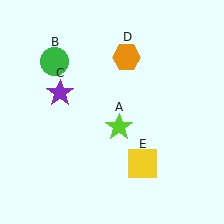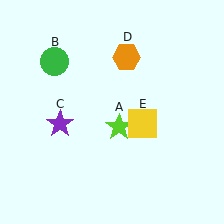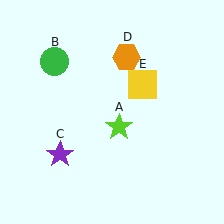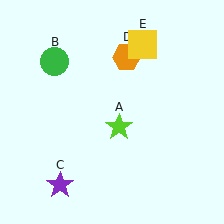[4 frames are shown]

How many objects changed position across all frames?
2 objects changed position: purple star (object C), yellow square (object E).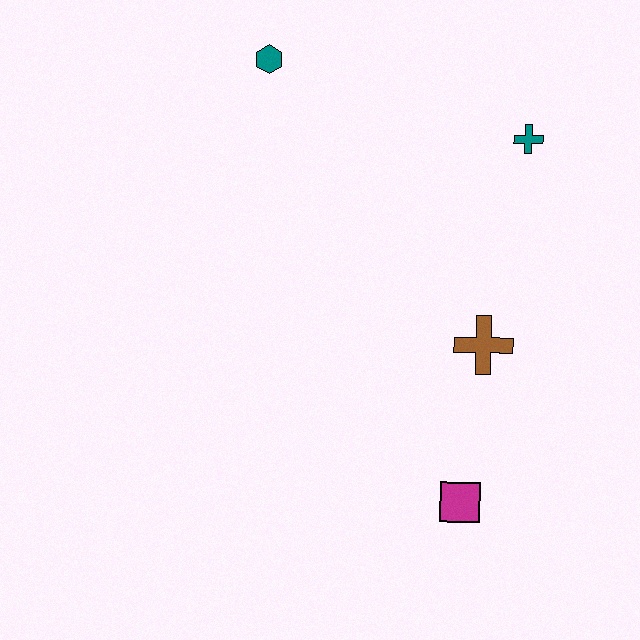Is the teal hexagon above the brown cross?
Yes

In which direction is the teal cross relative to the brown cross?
The teal cross is above the brown cross.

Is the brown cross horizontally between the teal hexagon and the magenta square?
No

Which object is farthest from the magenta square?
The teal hexagon is farthest from the magenta square.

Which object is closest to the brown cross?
The magenta square is closest to the brown cross.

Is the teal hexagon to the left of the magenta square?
Yes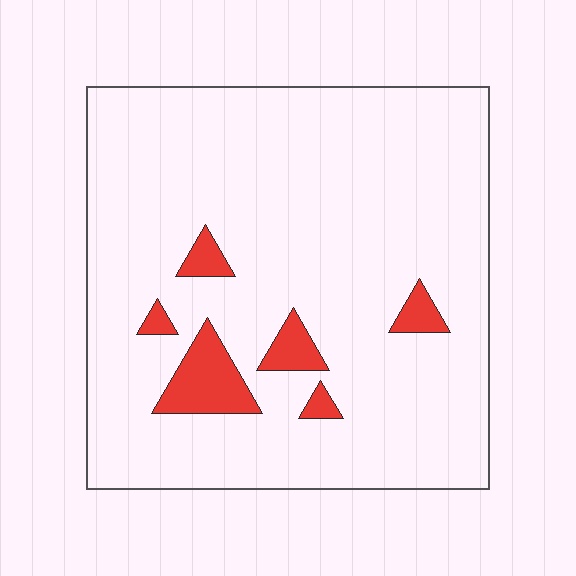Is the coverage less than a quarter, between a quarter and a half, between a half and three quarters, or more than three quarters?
Less than a quarter.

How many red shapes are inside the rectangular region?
6.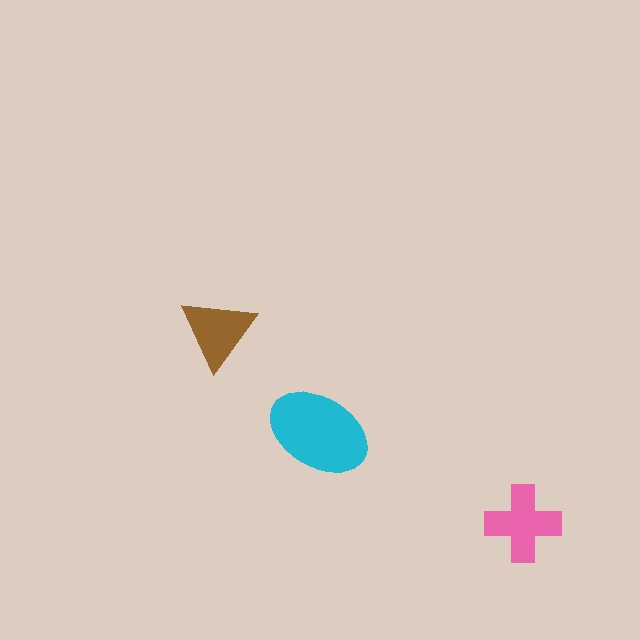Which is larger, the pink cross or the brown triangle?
The pink cross.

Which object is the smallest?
The brown triangle.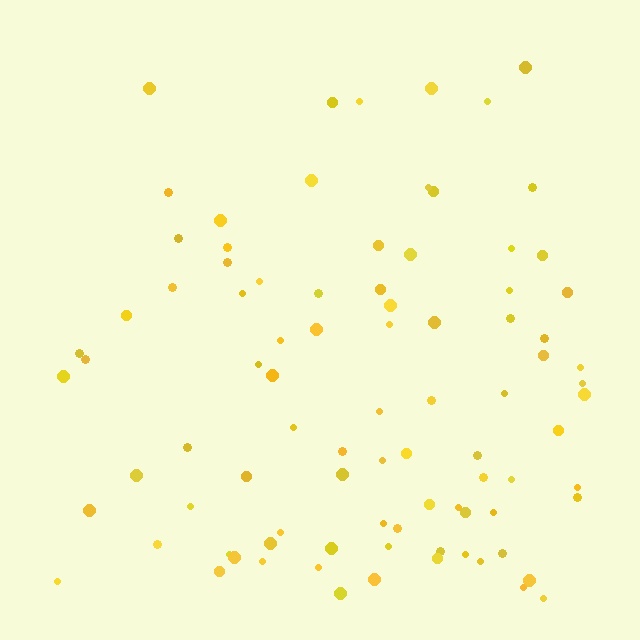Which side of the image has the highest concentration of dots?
The bottom.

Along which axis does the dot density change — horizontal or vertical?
Vertical.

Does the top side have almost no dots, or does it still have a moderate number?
Still a moderate number, just noticeably fewer than the bottom.